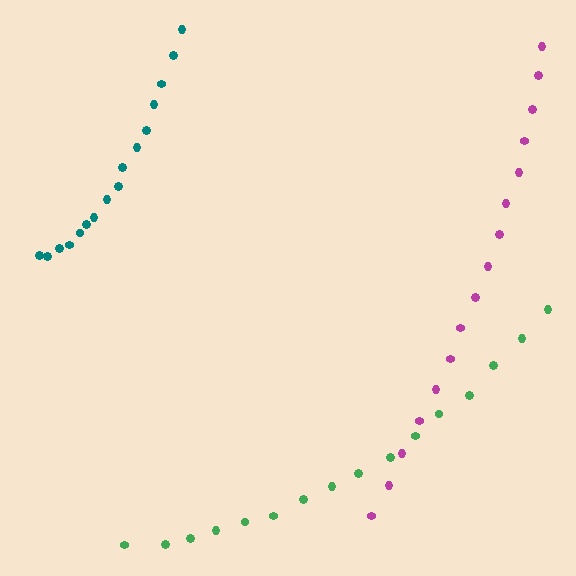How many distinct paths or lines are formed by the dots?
There are 3 distinct paths.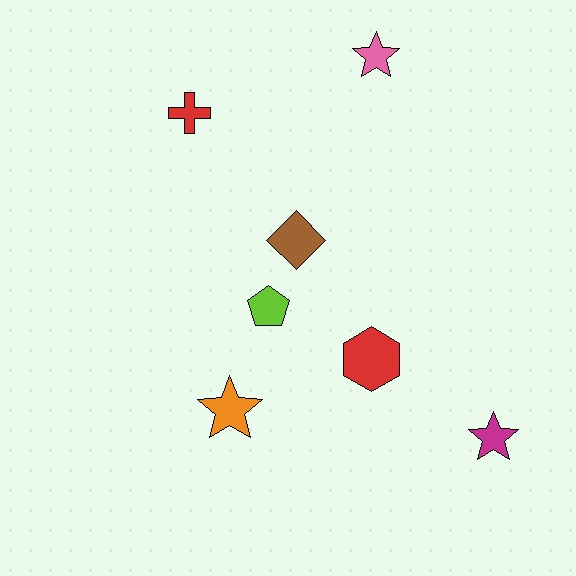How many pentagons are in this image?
There is 1 pentagon.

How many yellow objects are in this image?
There are no yellow objects.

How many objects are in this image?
There are 7 objects.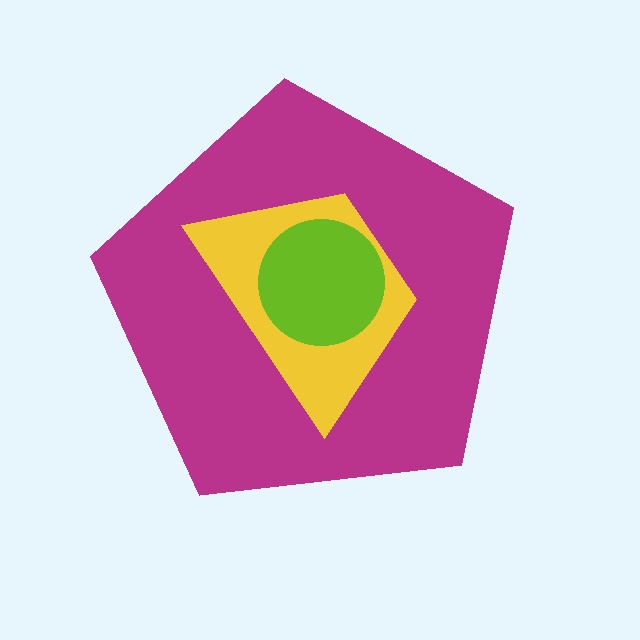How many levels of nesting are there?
3.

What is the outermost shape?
The magenta pentagon.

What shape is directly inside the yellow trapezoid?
The lime circle.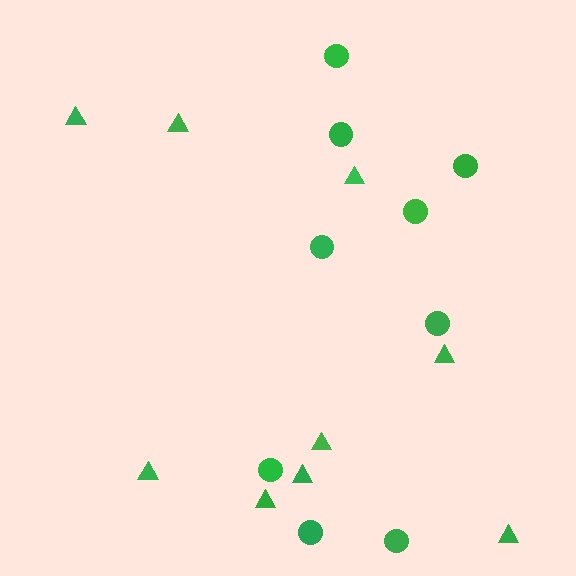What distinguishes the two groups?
There are 2 groups: one group of circles (9) and one group of triangles (9).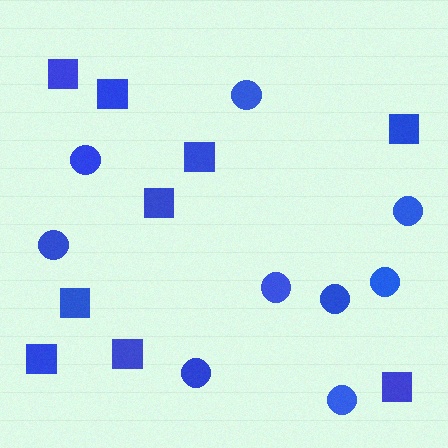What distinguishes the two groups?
There are 2 groups: one group of squares (9) and one group of circles (9).